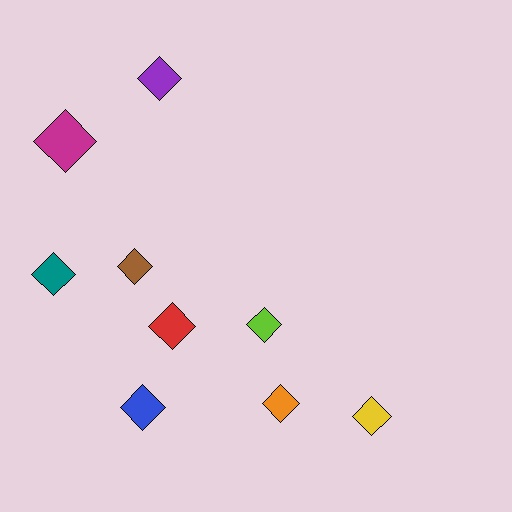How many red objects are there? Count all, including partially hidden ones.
There is 1 red object.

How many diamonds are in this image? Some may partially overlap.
There are 9 diamonds.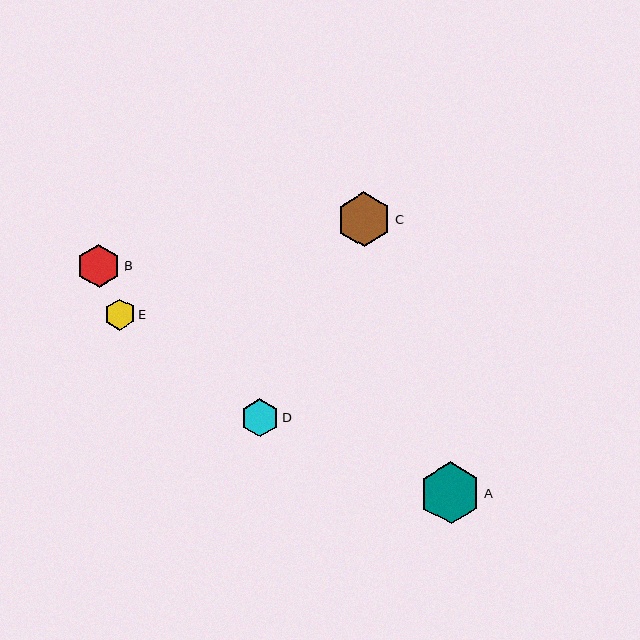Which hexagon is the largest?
Hexagon A is the largest with a size of approximately 61 pixels.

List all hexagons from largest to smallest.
From largest to smallest: A, C, B, D, E.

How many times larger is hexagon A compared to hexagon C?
Hexagon A is approximately 1.1 times the size of hexagon C.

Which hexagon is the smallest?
Hexagon E is the smallest with a size of approximately 31 pixels.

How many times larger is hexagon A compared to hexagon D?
Hexagon A is approximately 1.6 times the size of hexagon D.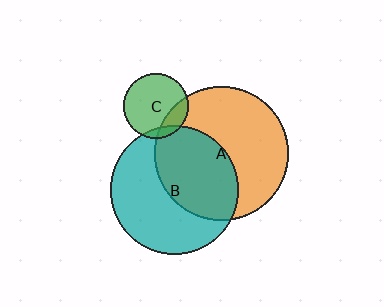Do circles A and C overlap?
Yes.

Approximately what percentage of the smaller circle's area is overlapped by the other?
Approximately 20%.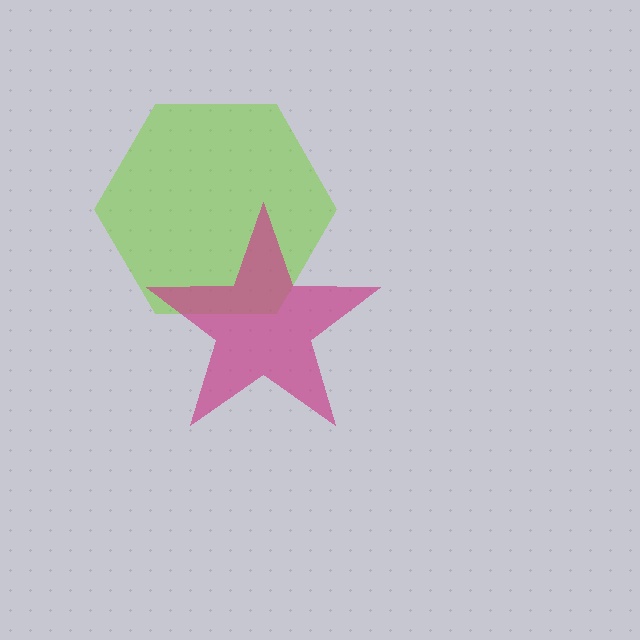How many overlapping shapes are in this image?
There are 2 overlapping shapes in the image.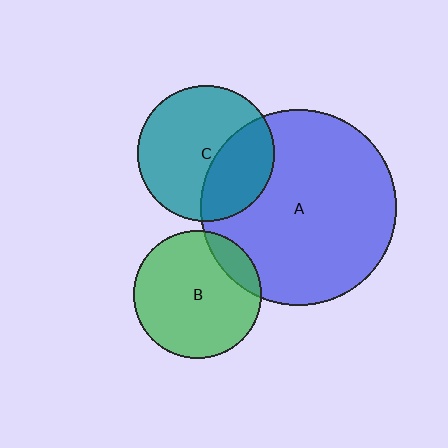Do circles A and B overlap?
Yes.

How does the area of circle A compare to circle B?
Approximately 2.4 times.